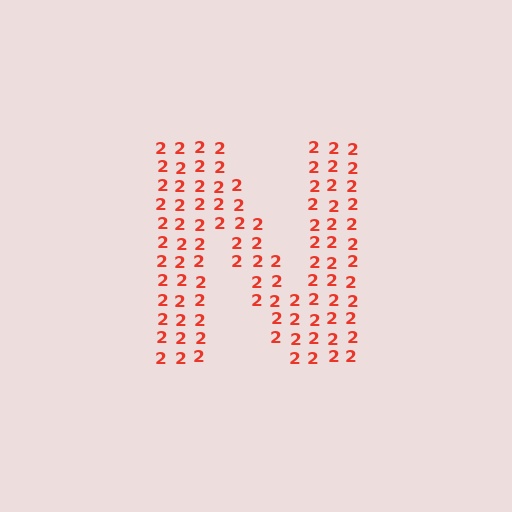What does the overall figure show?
The overall figure shows the letter N.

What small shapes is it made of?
It is made of small digit 2's.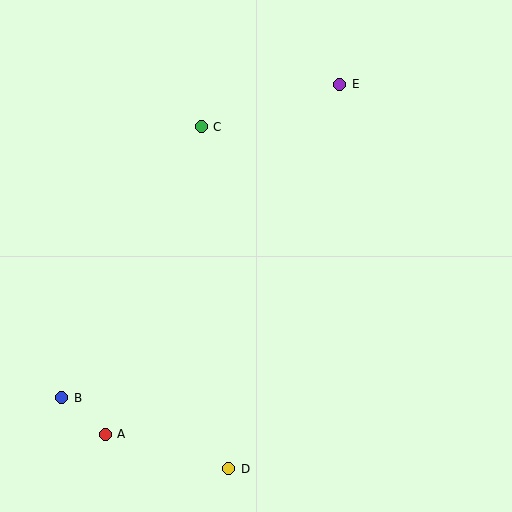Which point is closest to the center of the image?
Point C at (201, 127) is closest to the center.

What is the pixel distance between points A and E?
The distance between A and E is 422 pixels.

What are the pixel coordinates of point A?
Point A is at (105, 434).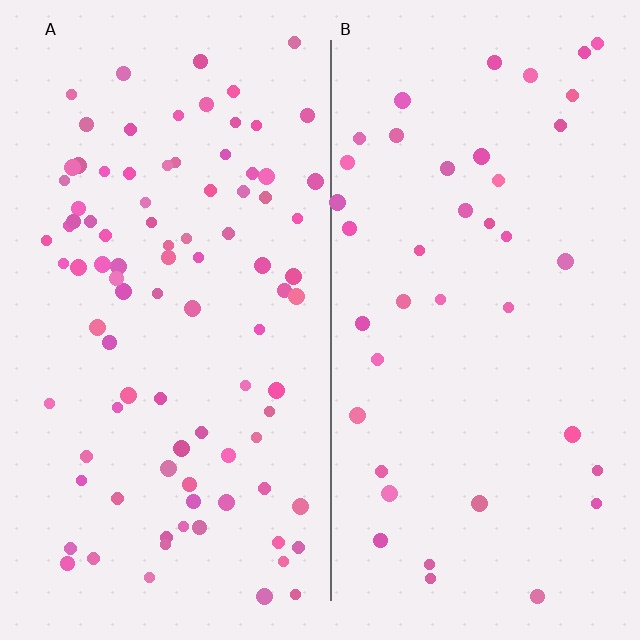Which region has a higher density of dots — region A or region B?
A (the left).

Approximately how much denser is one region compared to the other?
Approximately 2.3× — region A over region B.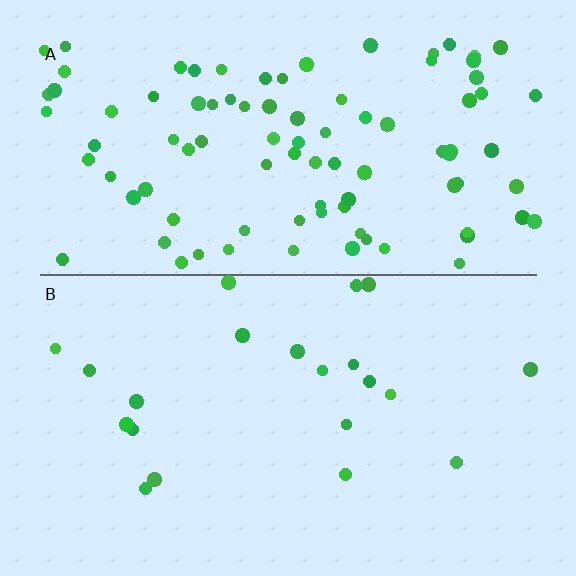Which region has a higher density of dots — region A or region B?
A (the top).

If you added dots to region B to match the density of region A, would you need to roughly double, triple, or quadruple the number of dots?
Approximately quadruple.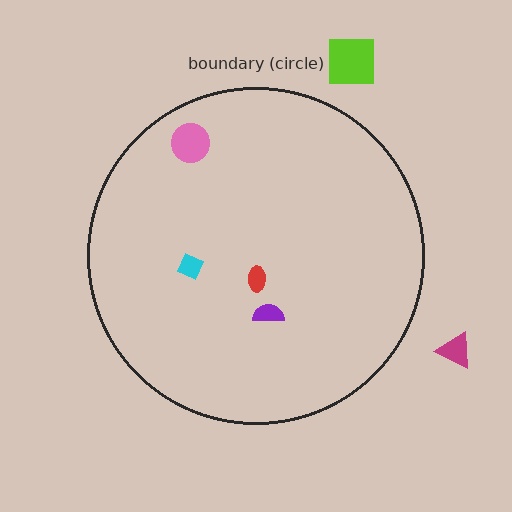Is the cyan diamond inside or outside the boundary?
Inside.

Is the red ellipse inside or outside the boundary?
Inside.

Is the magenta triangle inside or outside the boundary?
Outside.